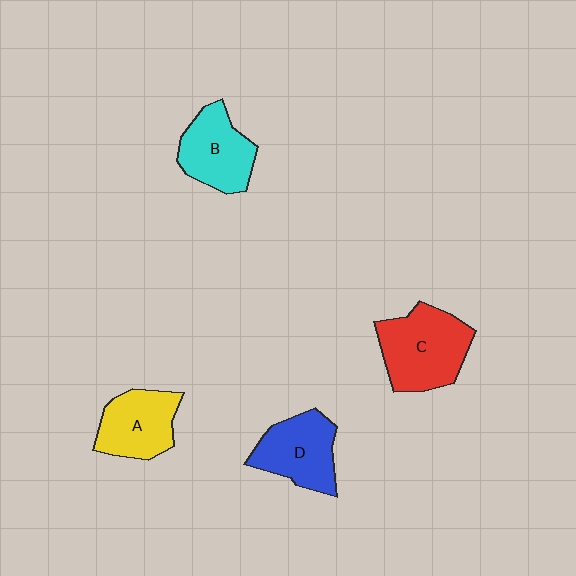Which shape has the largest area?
Shape C (red).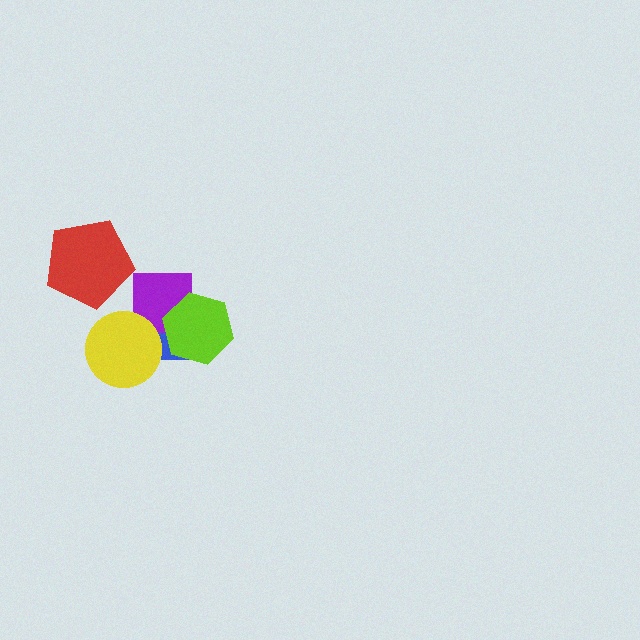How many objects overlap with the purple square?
2 objects overlap with the purple square.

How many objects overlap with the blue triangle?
3 objects overlap with the blue triangle.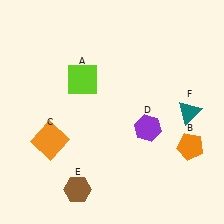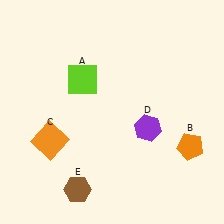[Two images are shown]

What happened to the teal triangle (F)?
The teal triangle (F) was removed in Image 2. It was in the bottom-right area of Image 1.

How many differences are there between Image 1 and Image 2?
There is 1 difference between the two images.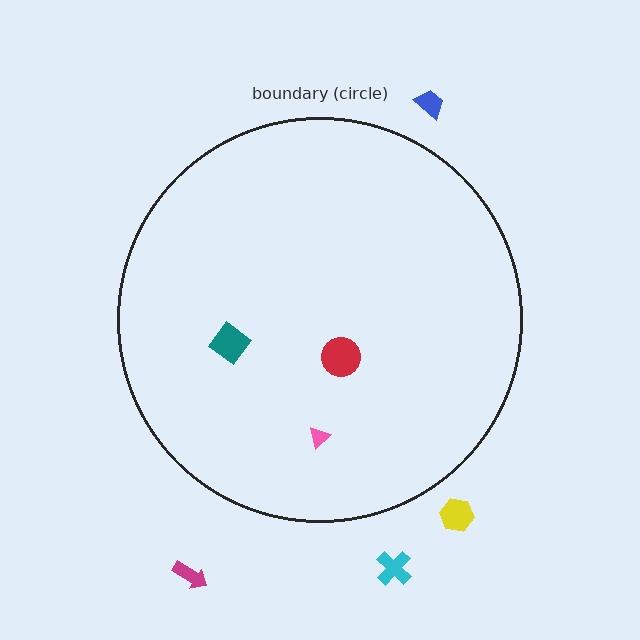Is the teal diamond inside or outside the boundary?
Inside.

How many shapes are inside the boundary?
3 inside, 4 outside.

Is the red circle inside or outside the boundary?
Inside.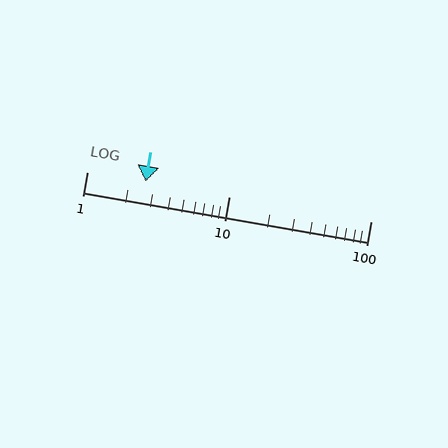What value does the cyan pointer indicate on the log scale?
The pointer indicates approximately 2.6.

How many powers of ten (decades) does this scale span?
The scale spans 2 decades, from 1 to 100.